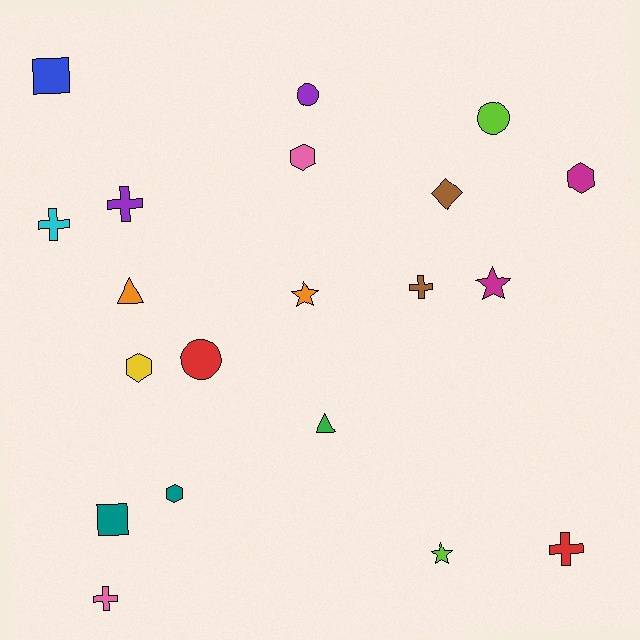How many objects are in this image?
There are 20 objects.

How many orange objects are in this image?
There are 2 orange objects.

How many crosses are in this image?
There are 5 crosses.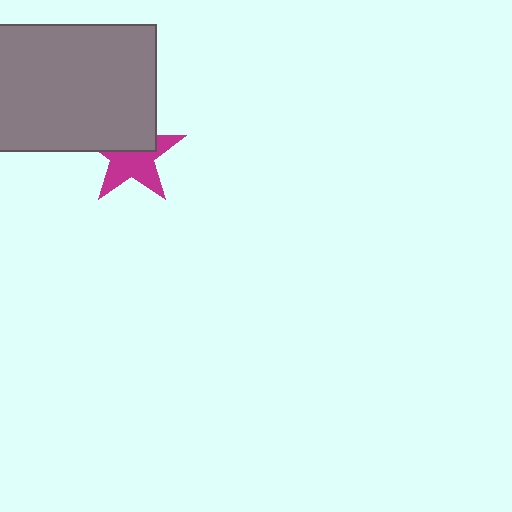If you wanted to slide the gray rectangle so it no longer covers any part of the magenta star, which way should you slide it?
Slide it up — that is the most direct way to separate the two shapes.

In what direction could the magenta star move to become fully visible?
The magenta star could move down. That would shift it out from behind the gray rectangle entirely.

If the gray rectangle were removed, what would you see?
You would see the complete magenta star.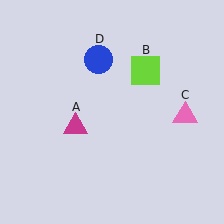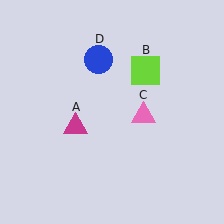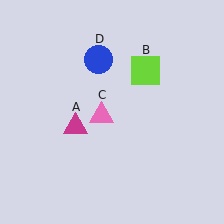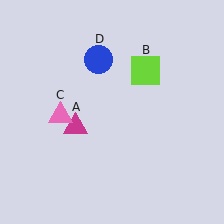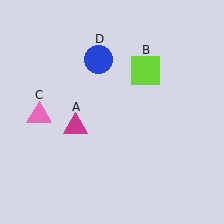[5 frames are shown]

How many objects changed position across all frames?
1 object changed position: pink triangle (object C).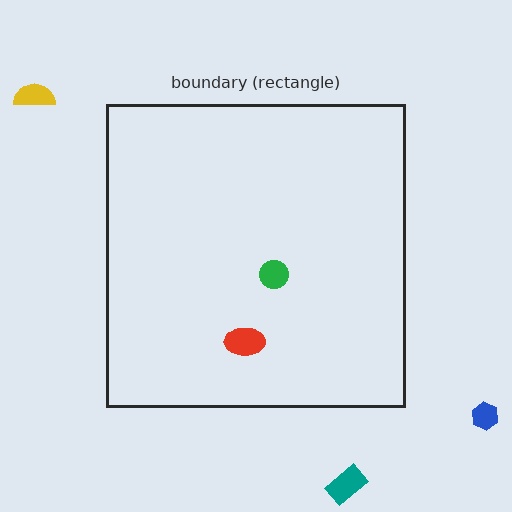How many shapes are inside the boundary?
2 inside, 3 outside.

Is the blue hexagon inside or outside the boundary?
Outside.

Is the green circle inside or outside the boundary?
Inside.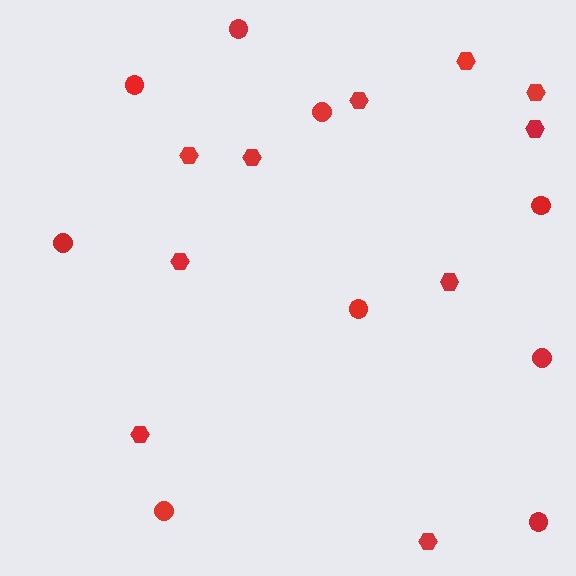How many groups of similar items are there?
There are 2 groups: one group of circles (9) and one group of hexagons (10).